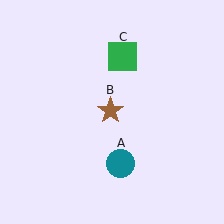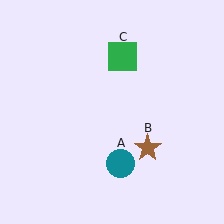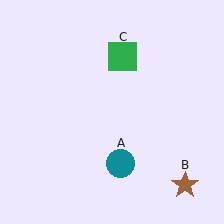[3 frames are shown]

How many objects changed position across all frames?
1 object changed position: brown star (object B).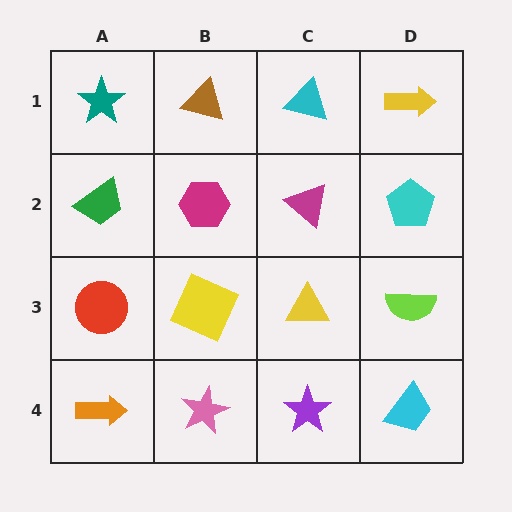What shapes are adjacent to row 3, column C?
A magenta triangle (row 2, column C), a purple star (row 4, column C), a yellow square (row 3, column B), a lime semicircle (row 3, column D).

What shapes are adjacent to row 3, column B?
A magenta hexagon (row 2, column B), a pink star (row 4, column B), a red circle (row 3, column A), a yellow triangle (row 3, column C).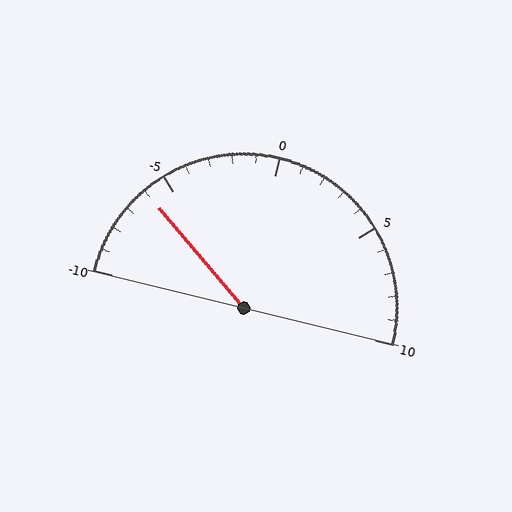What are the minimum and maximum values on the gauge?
The gauge ranges from -10 to 10.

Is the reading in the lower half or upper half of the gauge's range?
The reading is in the lower half of the range (-10 to 10).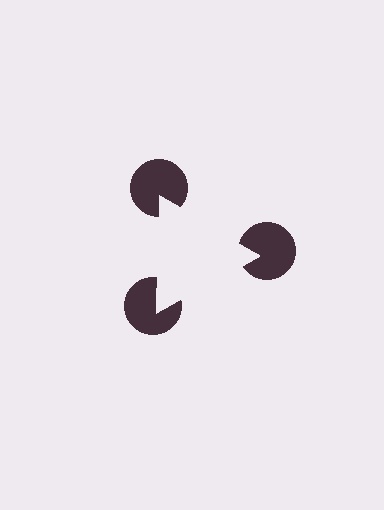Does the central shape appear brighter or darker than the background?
It typically appears slightly brighter than the background, even though no actual brightness change is drawn.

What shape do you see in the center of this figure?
An illusory triangle — its edges are inferred from the aligned wedge cuts in the pac-man discs, not physically drawn.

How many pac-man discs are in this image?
There are 3 — one at each vertex of the illusory triangle.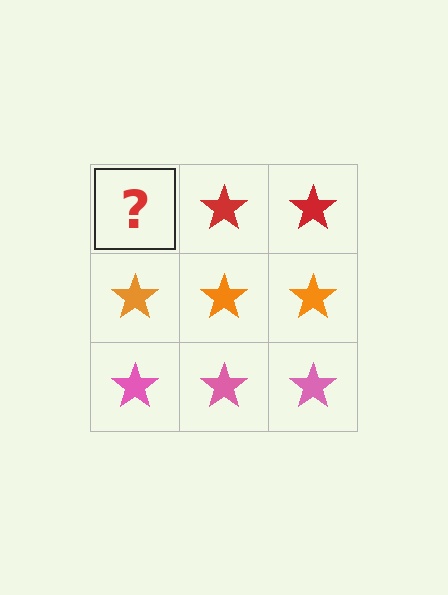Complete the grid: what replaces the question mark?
The question mark should be replaced with a red star.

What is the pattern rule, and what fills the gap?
The rule is that each row has a consistent color. The gap should be filled with a red star.